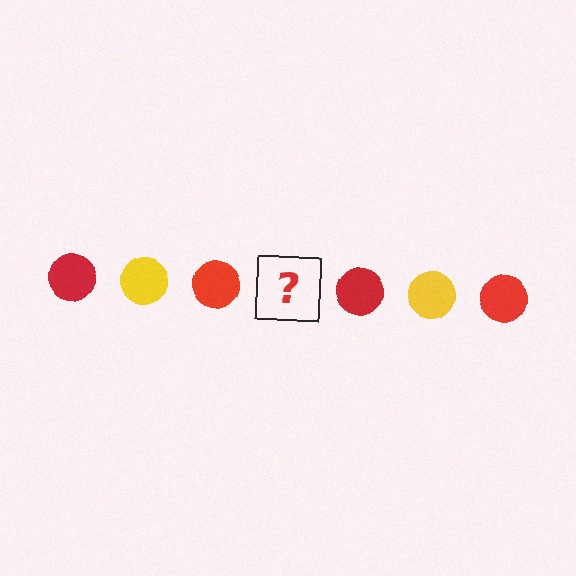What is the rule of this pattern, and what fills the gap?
The rule is that the pattern cycles through red, yellow circles. The gap should be filled with a yellow circle.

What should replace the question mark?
The question mark should be replaced with a yellow circle.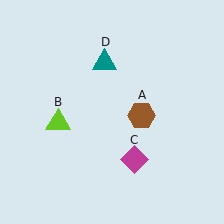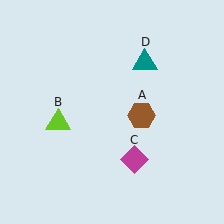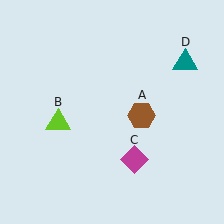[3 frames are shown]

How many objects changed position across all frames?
1 object changed position: teal triangle (object D).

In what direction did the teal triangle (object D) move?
The teal triangle (object D) moved right.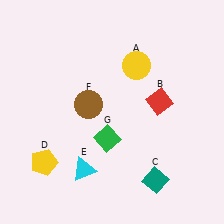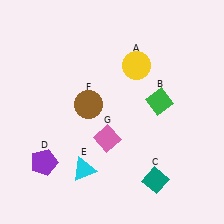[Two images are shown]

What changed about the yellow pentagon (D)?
In Image 1, D is yellow. In Image 2, it changed to purple.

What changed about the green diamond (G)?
In Image 1, G is green. In Image 2, it changed to pink.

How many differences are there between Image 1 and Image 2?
There are 3 differences between the two images.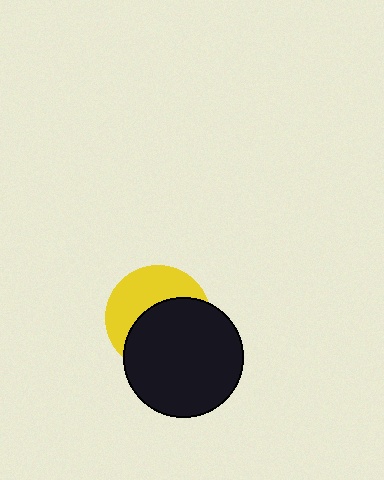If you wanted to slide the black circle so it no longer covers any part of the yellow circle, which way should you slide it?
Slide it toward the lower-right — that is the most direct way to separate the two shapes.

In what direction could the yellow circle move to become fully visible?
The yellow circle could move toward the upper-left. That would shift it out from behind the black circle entirely.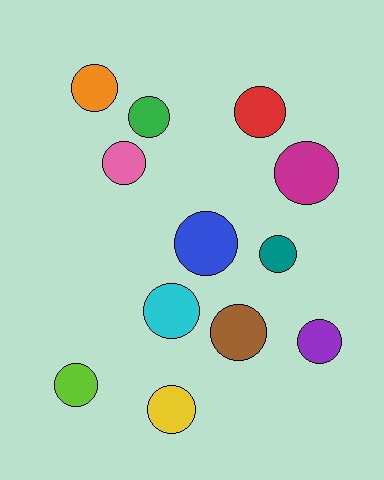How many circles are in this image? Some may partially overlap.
There are 12 circles.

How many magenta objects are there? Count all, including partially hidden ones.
There is 1 magenta object.